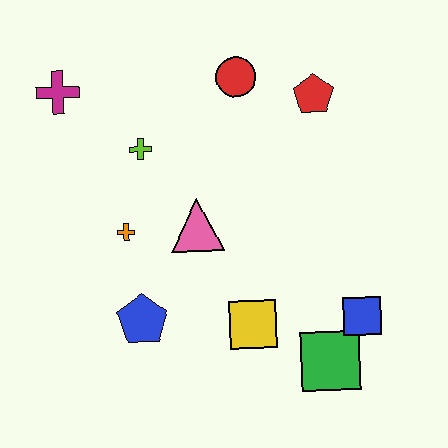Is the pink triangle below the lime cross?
Yes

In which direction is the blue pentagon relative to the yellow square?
The blue pentagon is to the left of the yellow square.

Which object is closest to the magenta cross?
The lime cross is closest to the magenta cross.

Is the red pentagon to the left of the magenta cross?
No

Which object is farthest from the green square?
The magenta cross is farthest from the green square.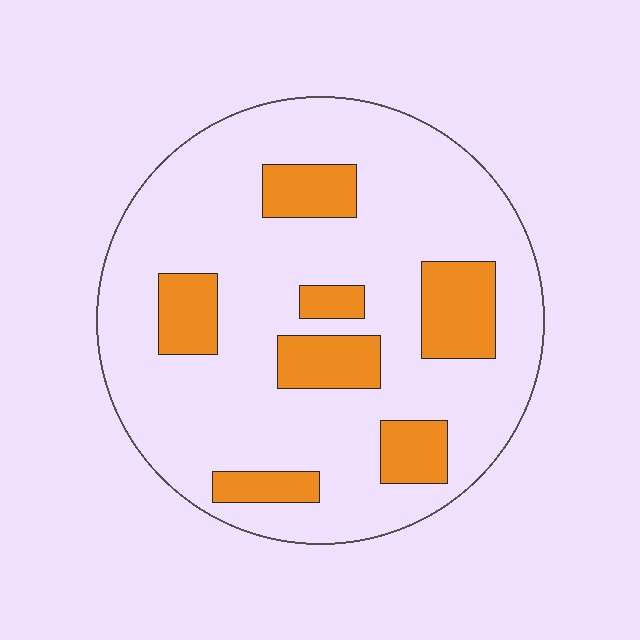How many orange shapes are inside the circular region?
7.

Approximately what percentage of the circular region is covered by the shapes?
Approximately 20%.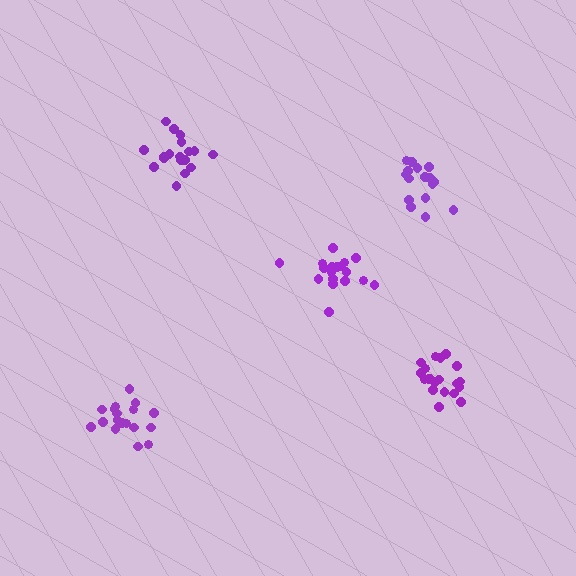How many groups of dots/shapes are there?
There are 5 groups.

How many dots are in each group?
Group 1: 18 dots, Group 2: 19 dots, Group 3: 21 dots, Group 4: 18 dots, Group 5: 17 dots (93 total).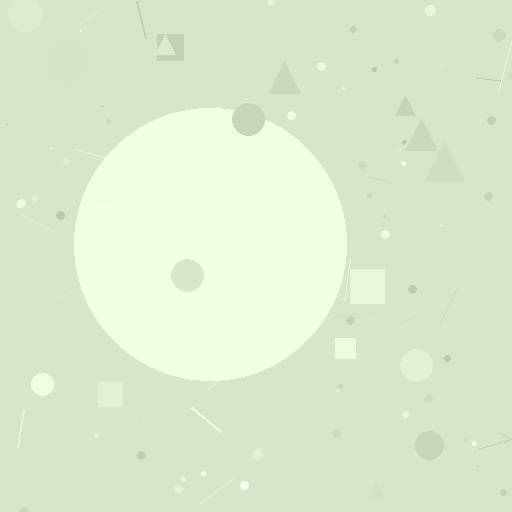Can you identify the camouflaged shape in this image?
The camouflaged shape is a circle.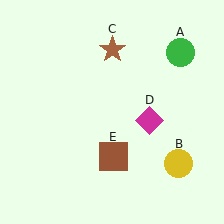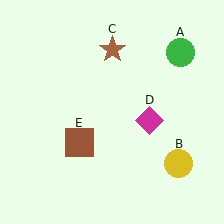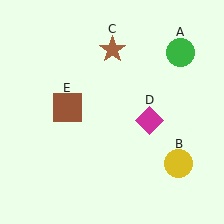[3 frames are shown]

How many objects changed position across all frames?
1 object changed position: brown square (object E).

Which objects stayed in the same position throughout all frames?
Green circle (object A) and yellow circle (object B) and brown star (object C) and magenta diamond (object D) remained stationary.